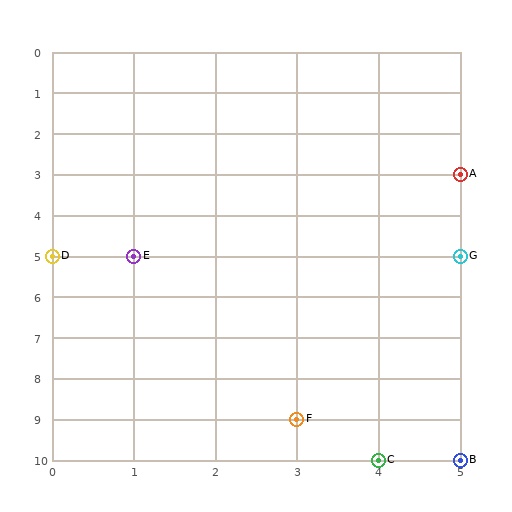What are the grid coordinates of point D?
Point D is at grid coordinates (0, 5).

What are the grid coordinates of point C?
Point C is at grid coordinates (4, 10).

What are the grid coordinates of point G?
Point G is at grid coordinates (5, 5).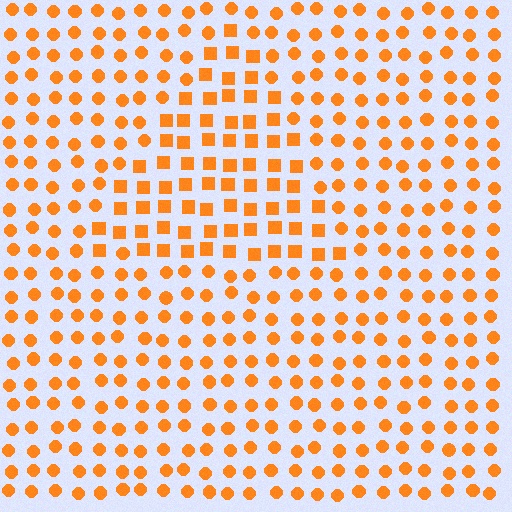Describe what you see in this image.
The image is filled with small orange elements arranged in a uniform grid. A triangle-shaped region contains squares, while the surrounding area contains circles. The boundary is defined purely by the change in element shape.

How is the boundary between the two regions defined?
The boundary is defined by a change in element shape: squares inside vs. circles outside. All elements share the same color and spacing.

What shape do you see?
I see a triangle.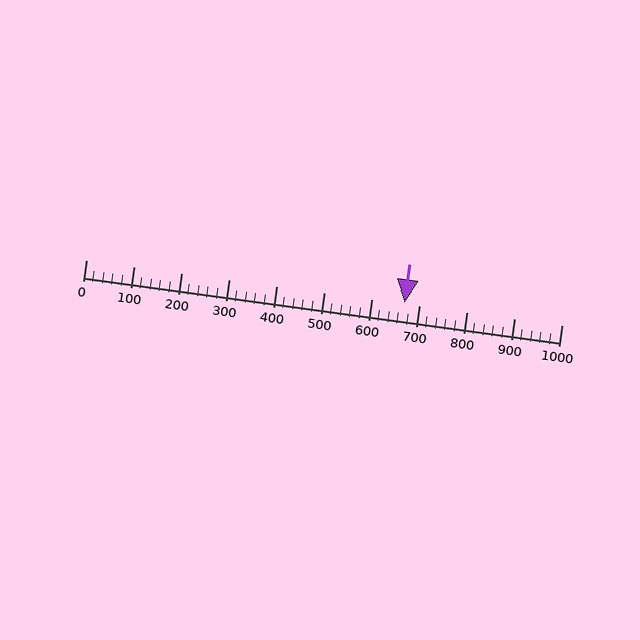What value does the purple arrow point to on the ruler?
The purple arrow points to approximately 670.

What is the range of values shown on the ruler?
The ruler shows values from 0 to 1000.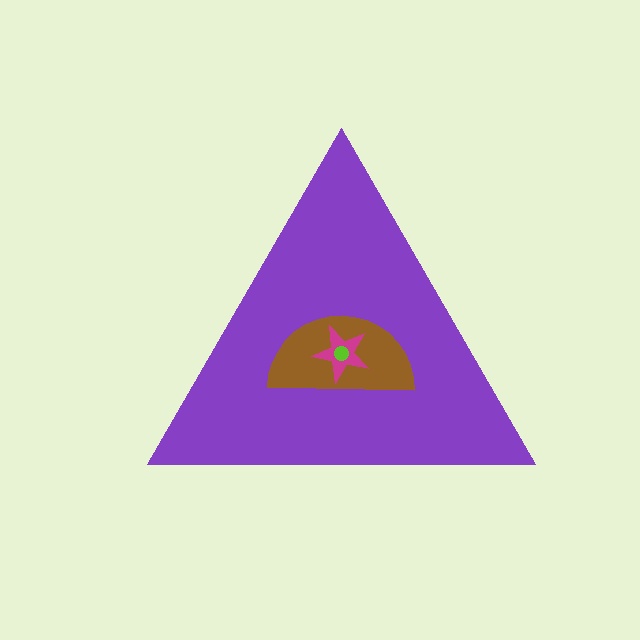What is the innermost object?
The lime circle.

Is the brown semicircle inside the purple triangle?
Yes.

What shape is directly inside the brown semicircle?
The magenta star.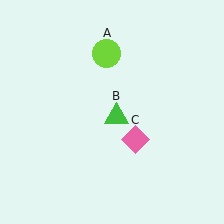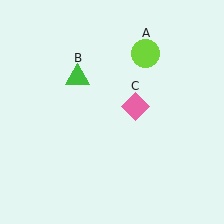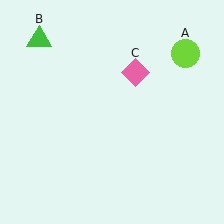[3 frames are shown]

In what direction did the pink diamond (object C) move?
The pink diamond (object C) moved up.